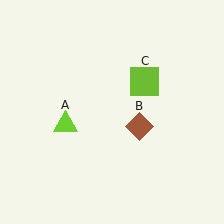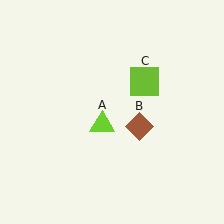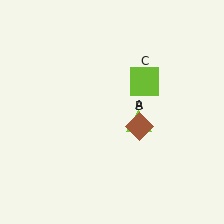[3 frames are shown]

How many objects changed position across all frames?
1 object changed position: lime triangle (object A).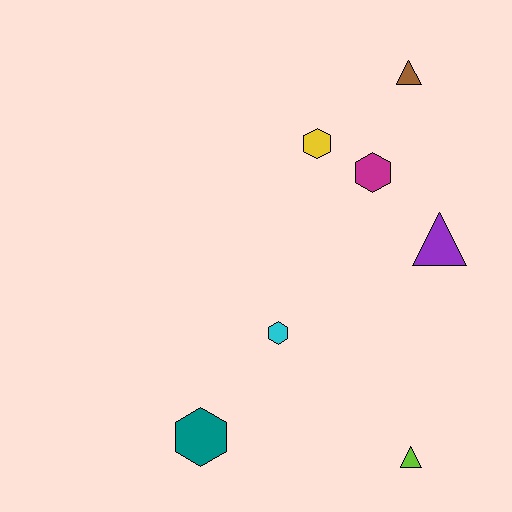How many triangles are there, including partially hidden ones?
There are 3 triangles.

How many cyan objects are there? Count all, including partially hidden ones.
There is 1 cyan object.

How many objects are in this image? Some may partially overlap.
There are 7 objects.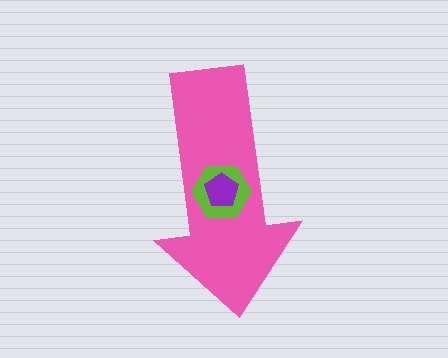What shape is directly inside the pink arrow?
The lime hexagon.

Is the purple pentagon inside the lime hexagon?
Yes.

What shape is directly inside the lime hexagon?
The purple pentagon.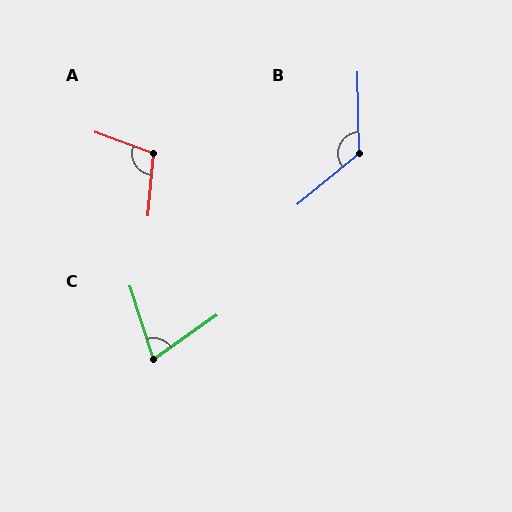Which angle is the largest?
B, at approximately 129 degrees.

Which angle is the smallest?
C, at approximately 72 degrees.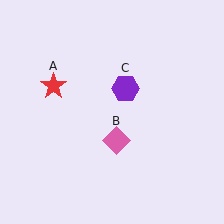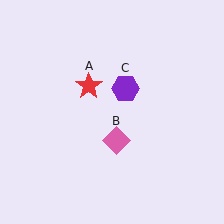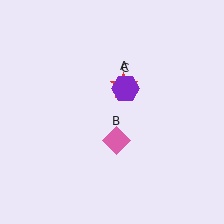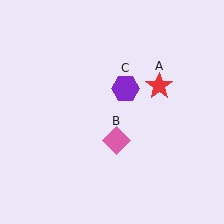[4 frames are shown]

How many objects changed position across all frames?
1 object changed position: red star (object A).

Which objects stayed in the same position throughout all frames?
Pink diamond (object B) and purple hexagon (object C) remained stationary.